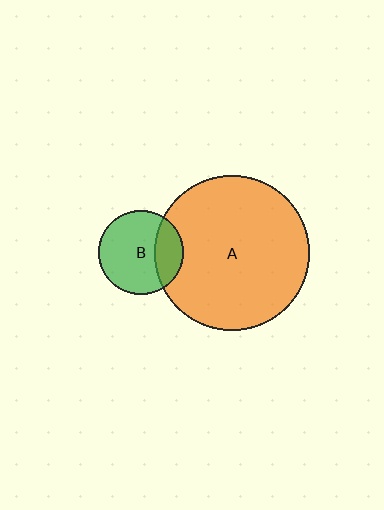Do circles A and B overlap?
Yes.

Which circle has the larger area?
Circle A (orange).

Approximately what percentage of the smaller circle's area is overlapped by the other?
Approximately 25%.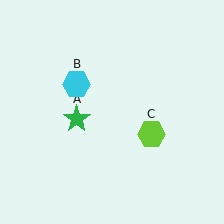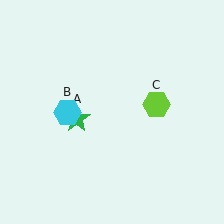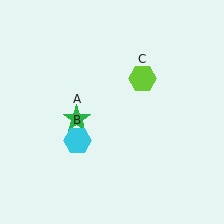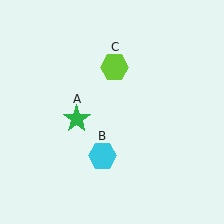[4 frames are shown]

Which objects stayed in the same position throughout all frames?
Green star (object A) remained stationary.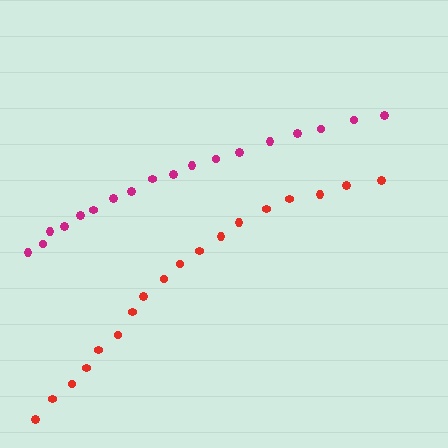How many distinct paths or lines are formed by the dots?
There are 2 distinct paths.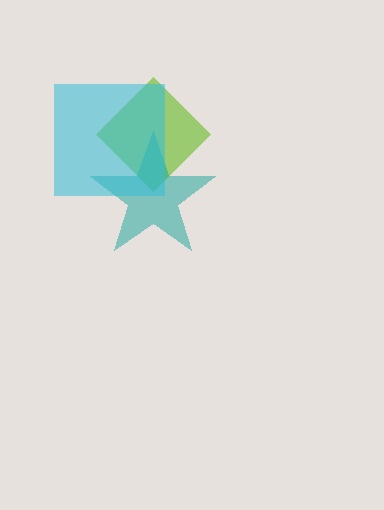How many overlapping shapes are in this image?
There are 3 overlapping shapes in the image.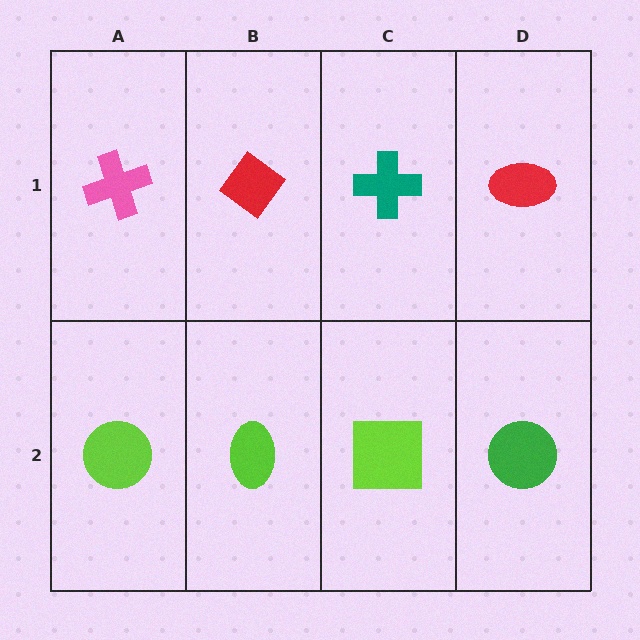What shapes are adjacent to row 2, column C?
A teal cross (row 1, column C), a lime ellipse (row 2, column B), a green circle (row 2, column D).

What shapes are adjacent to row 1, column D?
A green circle (row 2, column D), a teal cross (row 1, column C).